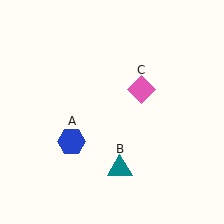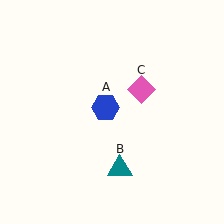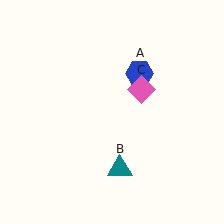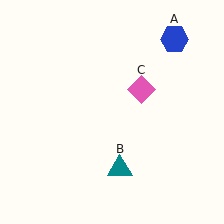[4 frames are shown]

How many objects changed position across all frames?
1 object changed position: blue hexagon (object A).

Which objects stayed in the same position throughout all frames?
Teal triangle (object B) and pink diamond (object C) remained stationary.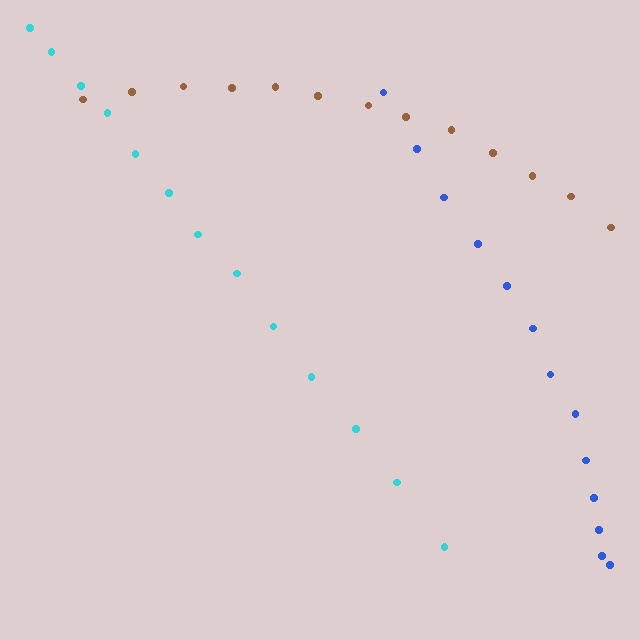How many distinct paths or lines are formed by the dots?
There are 3 distinct paths.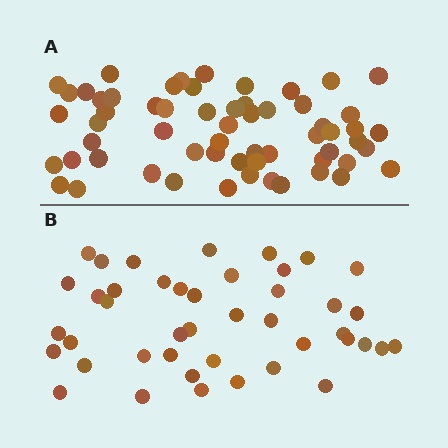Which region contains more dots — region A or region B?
Region A (the top region) has more dots.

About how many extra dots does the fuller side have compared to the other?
Region A has approximately 15 more dots than region B.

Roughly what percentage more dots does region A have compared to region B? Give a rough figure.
About 40% more.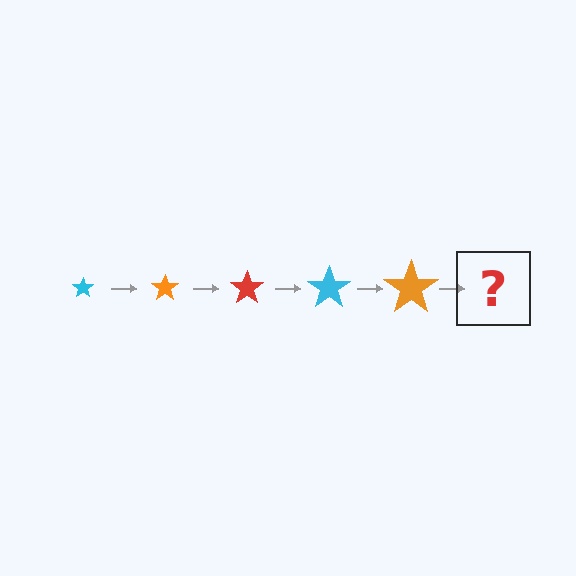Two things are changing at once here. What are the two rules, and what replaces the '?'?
The two rules are that the star grows larger each step and the color cycles through cyan, orange, and red. The '?' should be a red star, larger than the previous one.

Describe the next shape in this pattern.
It should be a red star, larger than the previous one.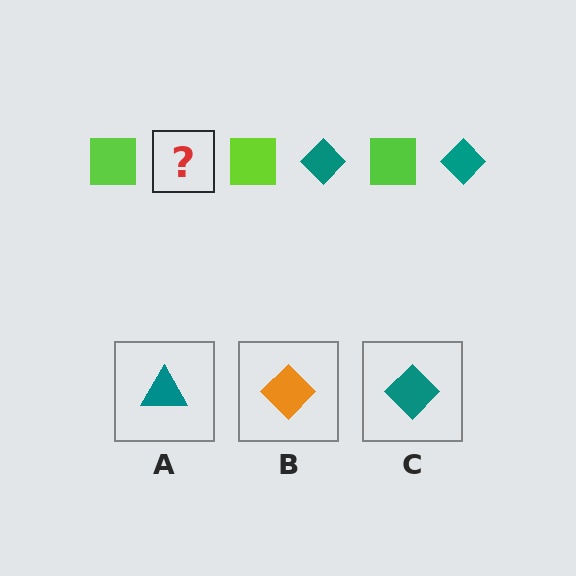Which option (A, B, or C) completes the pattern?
C.